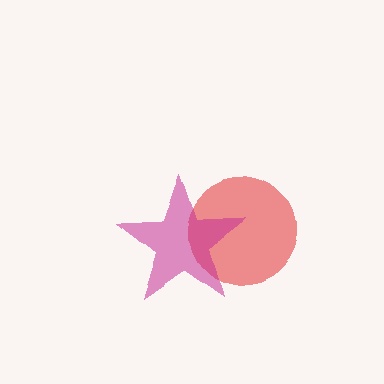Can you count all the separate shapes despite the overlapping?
Yes, there are 2 separate shapes.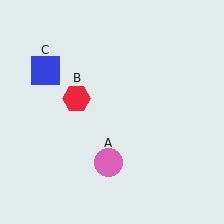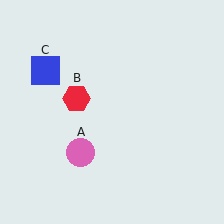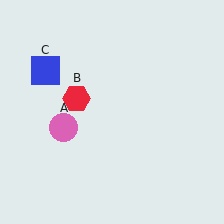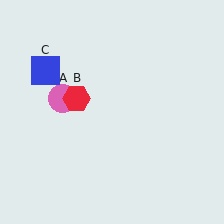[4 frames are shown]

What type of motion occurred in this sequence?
The pink circle (object A) rotated clockwise around the center of the scene.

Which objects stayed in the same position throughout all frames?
Red hexagon (object B) and blue square (object C) remained stationary.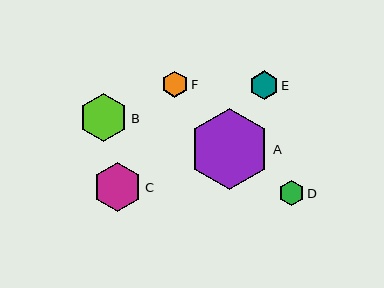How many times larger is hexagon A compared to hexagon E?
Hexagon A is approximately 2.8 times the size of hexagon E.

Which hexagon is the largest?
Hexagon A is the largest with a size of approximately 81 pixels.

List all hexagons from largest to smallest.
From largest to smallest: A, C, B, E, F, D.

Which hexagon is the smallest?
Hexagon D is the smallest with a size of approximately 26 pixels.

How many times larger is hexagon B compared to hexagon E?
Hexagon B is approximately 1.7 times the size of hexagon E.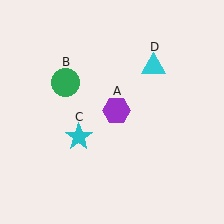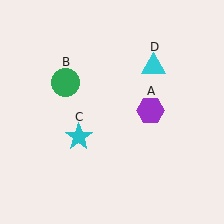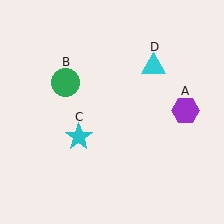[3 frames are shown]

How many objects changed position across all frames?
1 object changed position: purple hexagon (object A).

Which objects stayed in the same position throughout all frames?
Green circle (object B) and cyan star (object C) and cyan triangle (object D) remained stationary.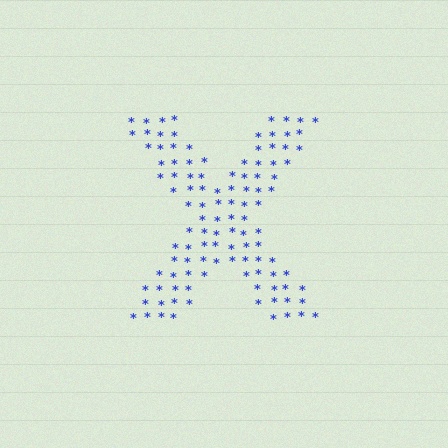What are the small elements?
The small elements are asterisks.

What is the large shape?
The large shape is the letter X.